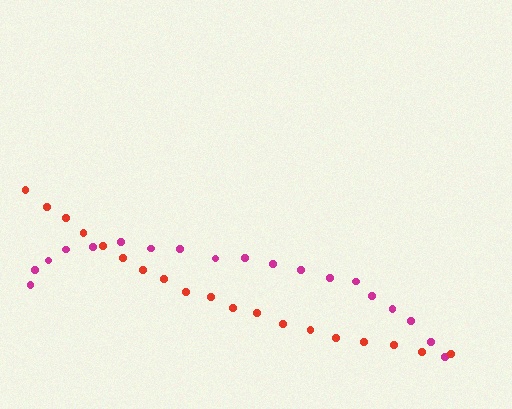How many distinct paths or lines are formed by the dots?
There are 2 distinct paths.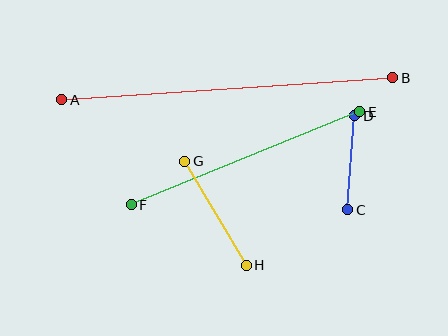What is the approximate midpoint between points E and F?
The midpoint is at approximately (246, 158) pixels.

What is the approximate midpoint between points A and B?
The midpoint is at approximately (227, 89) pixels.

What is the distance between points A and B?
The distance is approximately 332 pixels.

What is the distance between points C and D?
The distance is approximately 94 pixels.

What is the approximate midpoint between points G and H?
The midpoint is at approximately (216, 213) pixels.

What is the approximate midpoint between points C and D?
The midpoint is at approximately (351, 163) pixels.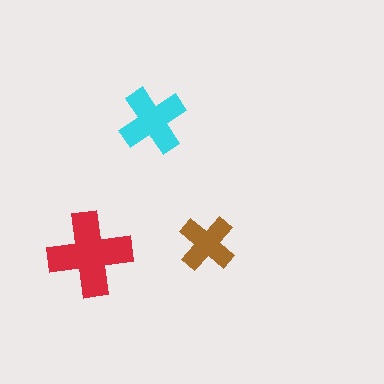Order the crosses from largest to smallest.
the red one, the cyan one, the brown one.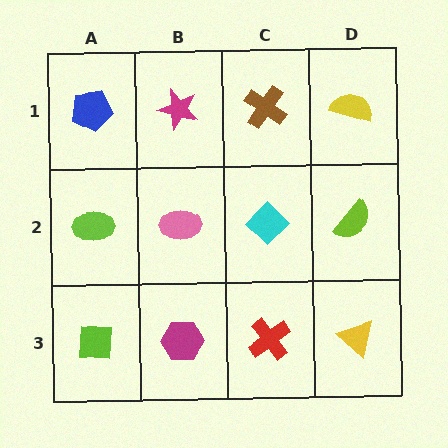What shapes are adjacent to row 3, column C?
A cyan diamond (row 2, column C), a magenta hexagon (row 3, column B), a yellow triangle (row 3, column D).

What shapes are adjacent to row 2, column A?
A blue pentagon (row 1, column A), a lime square (row 3, column A), a pink ellipse (row 2, column B).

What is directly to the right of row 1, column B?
A brown cross.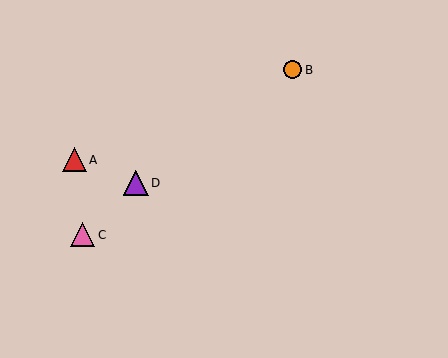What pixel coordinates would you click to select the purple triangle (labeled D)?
Click at (136, 183) to select the purple triangle D.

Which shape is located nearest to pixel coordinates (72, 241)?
The pink triangle (labeled C) at (83, 235) is nearest to that location.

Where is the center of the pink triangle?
The center of the pink triangle is at (83, 235).